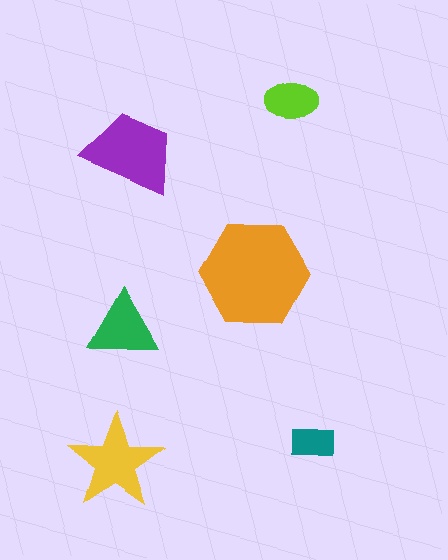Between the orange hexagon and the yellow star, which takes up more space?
The orange hexagon.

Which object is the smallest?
The teal rectangle.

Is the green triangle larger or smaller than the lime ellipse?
Larger.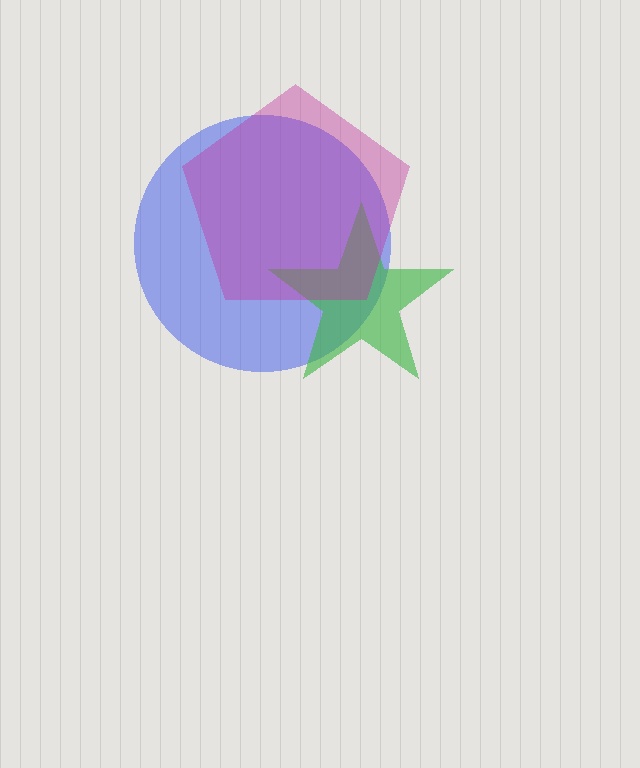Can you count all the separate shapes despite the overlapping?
Yes, there are 3 separate shapes.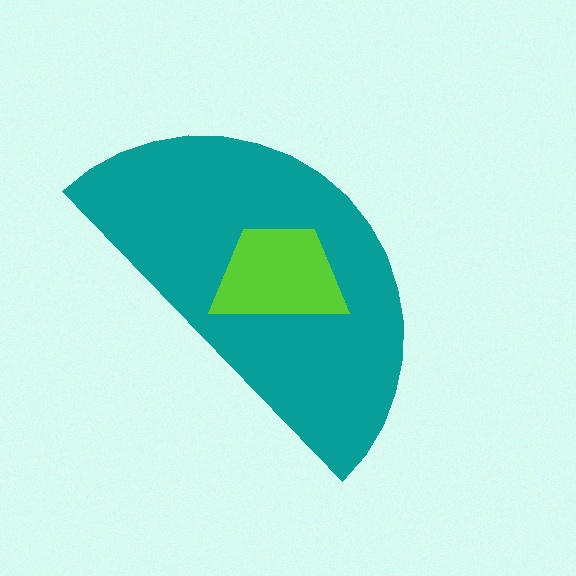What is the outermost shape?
The teal semicircle.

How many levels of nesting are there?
2.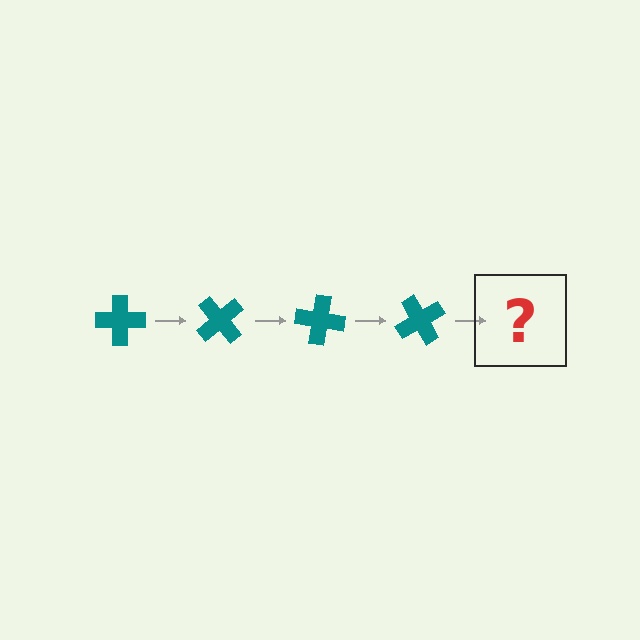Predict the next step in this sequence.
The next step is a teal cross rotated 200 degrees.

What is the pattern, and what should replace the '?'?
The pattern is that the cross rotates 50 degrees each step. The '?' should be a teal cross rotated 200 degrees.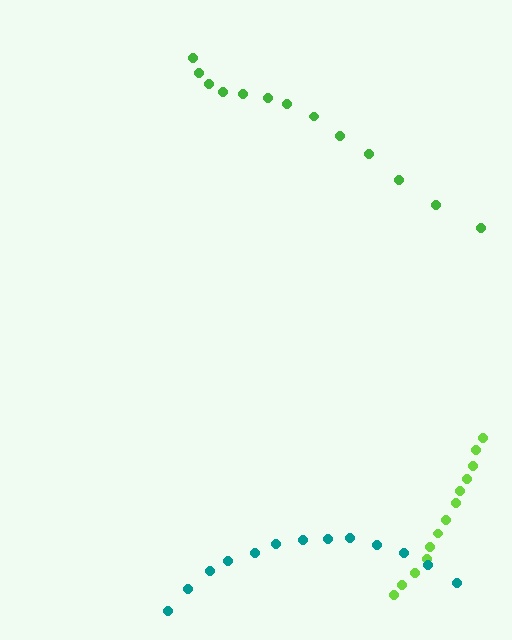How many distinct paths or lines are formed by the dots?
There are 3 distinct paths.